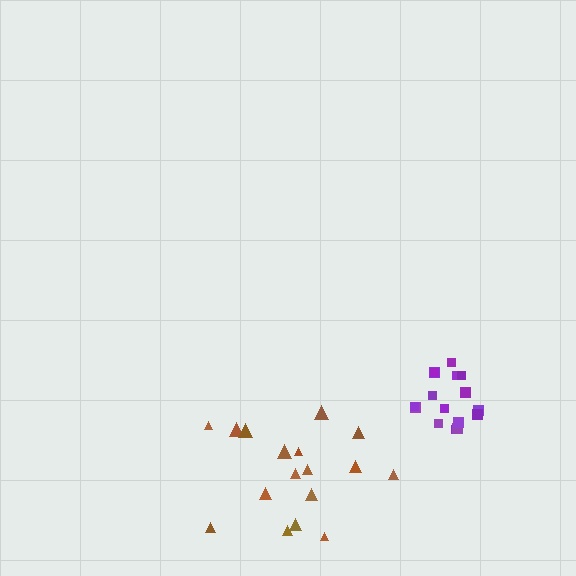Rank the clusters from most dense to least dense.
purple, brown.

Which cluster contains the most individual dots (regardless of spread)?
Brown (17).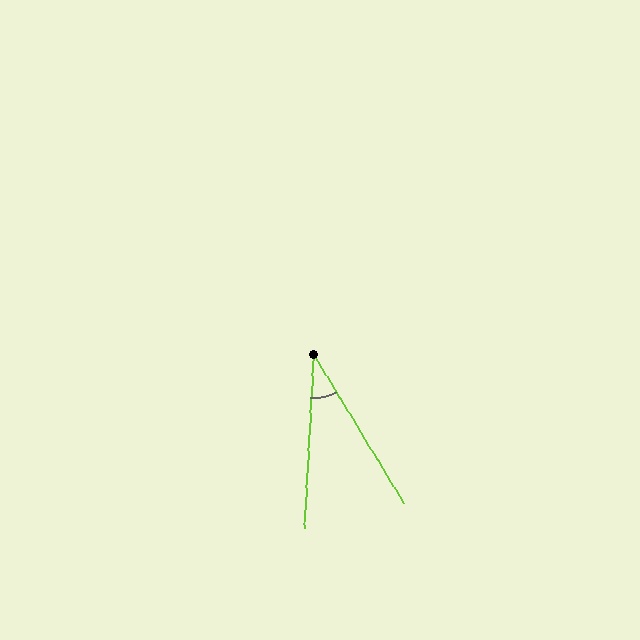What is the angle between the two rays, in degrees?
Approximately 34 degrees.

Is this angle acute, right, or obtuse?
It is acute.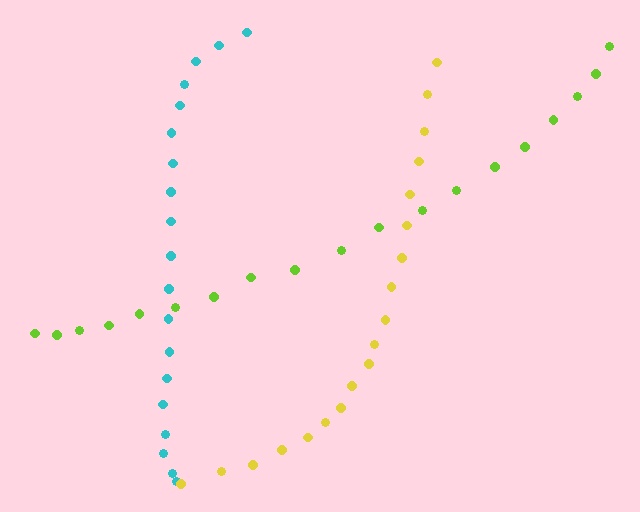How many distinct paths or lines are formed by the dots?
There are 3 distinct paths.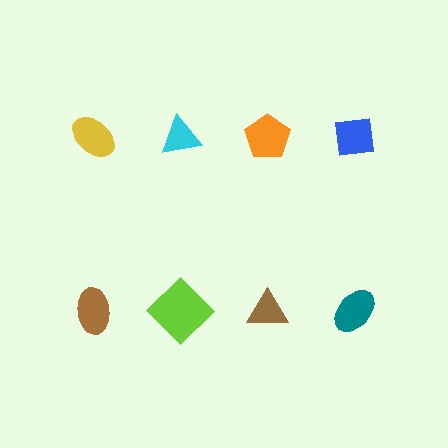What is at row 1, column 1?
A yellow ellipse.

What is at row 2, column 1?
A brown ellipse.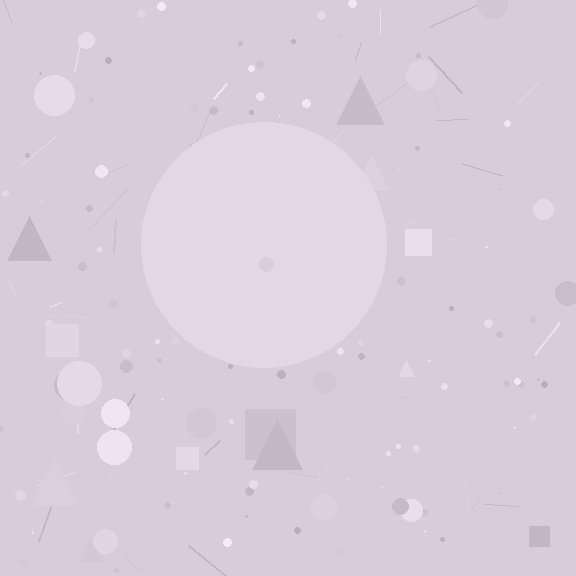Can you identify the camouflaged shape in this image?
The camouflaged shape is a circle.